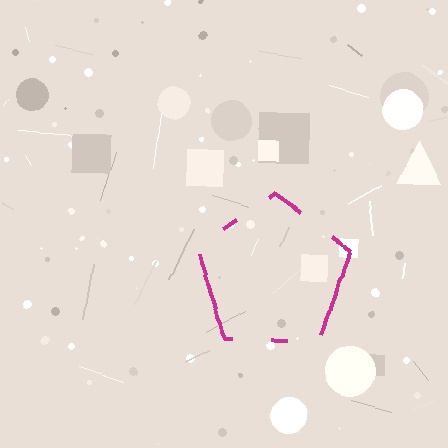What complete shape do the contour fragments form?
The contour fragments form a pentagon.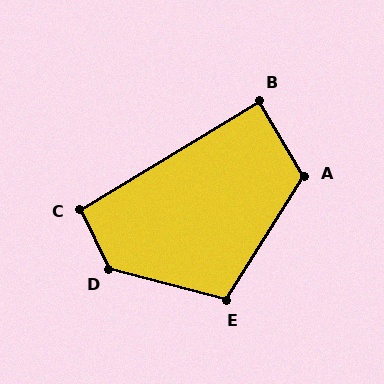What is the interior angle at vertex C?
Approximately 95 degrees (obtuse).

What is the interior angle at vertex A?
Approximately 117 degrees (obtuse).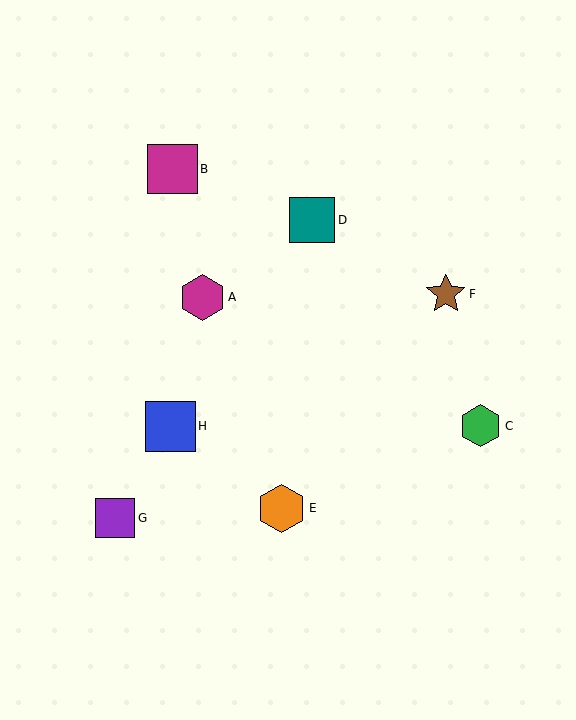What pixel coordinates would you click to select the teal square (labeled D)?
Click at (312, 220) to select the teal square D.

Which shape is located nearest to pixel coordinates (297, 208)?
The teal square (labeled D) at (312, 220) is nearest to that location.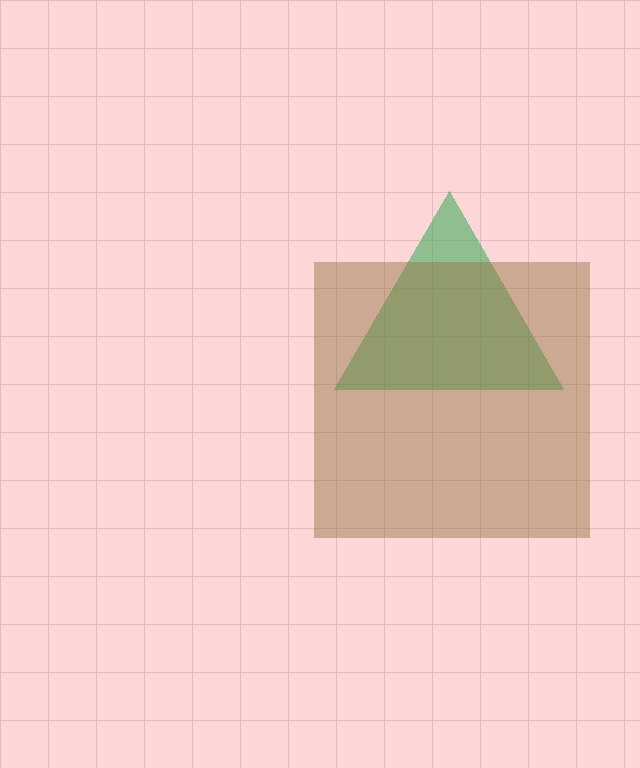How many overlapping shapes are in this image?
There are 2 overlapping shapes in the image.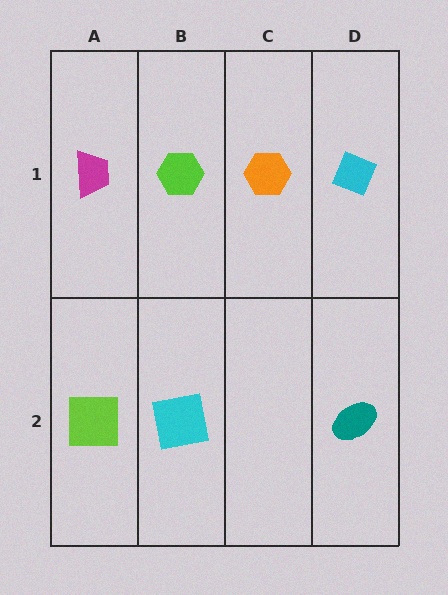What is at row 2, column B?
A cyan square.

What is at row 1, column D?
A cyan diamond.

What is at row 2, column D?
A teal ellipse.